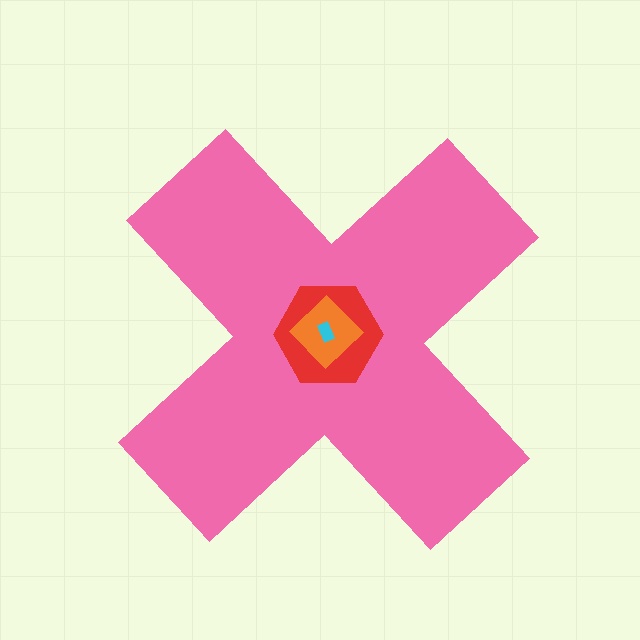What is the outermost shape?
The pink cross.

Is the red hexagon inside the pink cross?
Yes.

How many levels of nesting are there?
4.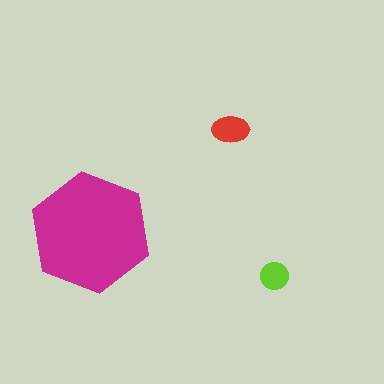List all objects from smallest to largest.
The lime circle, the red ellipse, the magenta hexagon.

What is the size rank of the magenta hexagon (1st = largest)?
1st.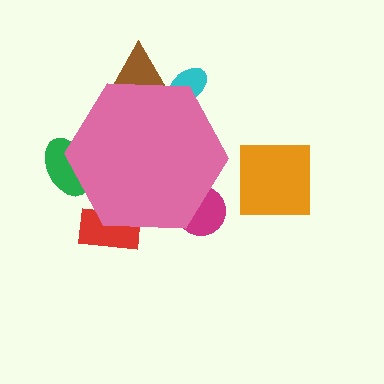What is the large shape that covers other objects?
A pink hexagon.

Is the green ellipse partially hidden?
Yes, the green ellipse is partially hidden behind the pink hexagon.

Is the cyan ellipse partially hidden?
Yes, the cyan ellipse is partially hidden behind the pink hexagon.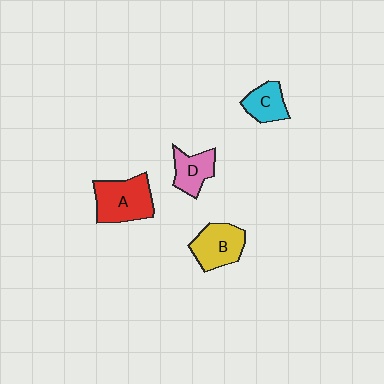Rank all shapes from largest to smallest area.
From largest to smallest: A (red), B (yellow), D (pink), C (cyan).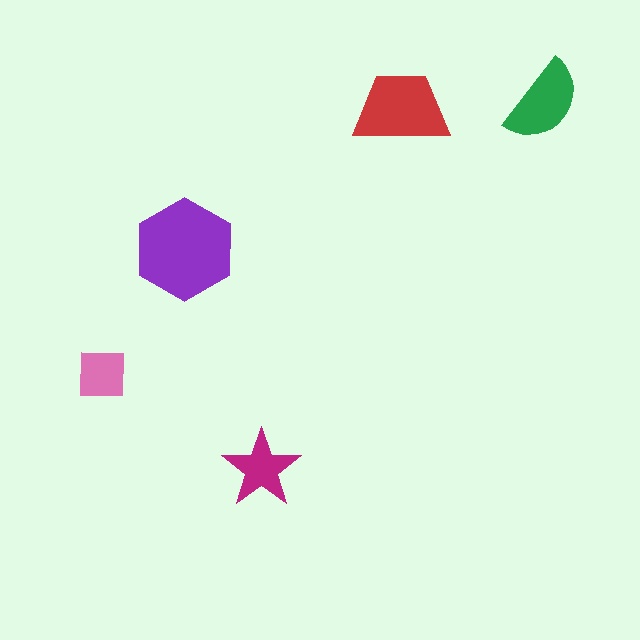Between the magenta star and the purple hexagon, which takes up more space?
The purple hexagon.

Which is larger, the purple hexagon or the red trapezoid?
The purple hexagon.